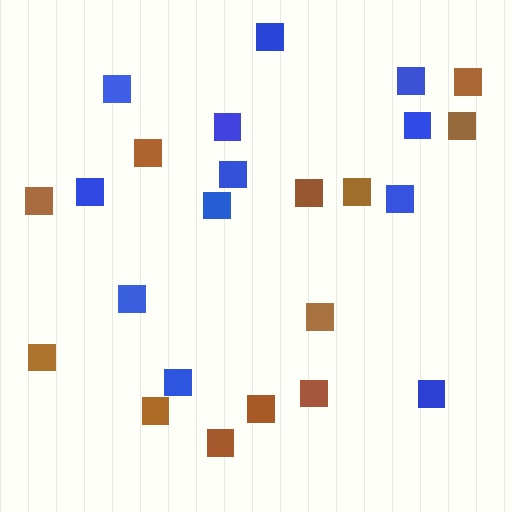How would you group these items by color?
There are 2 groups: one group of blue squares (12) and one group of brown squares (12).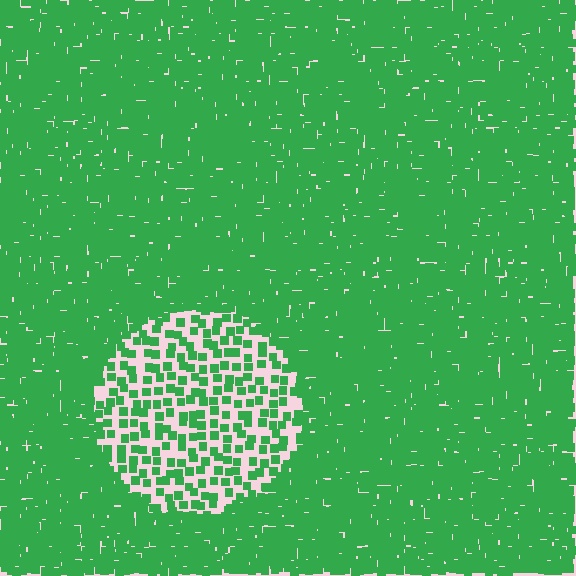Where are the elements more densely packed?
The elements are more densely packed outside the circle boundary.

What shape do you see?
I see a circle.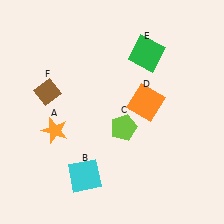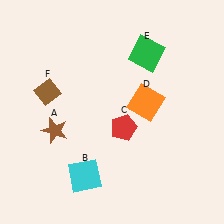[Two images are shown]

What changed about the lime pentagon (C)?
In Image 1, C is lime. In Image 2, it changed to red.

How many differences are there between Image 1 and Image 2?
There are 2 differences between the two images.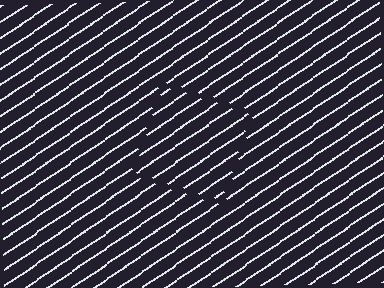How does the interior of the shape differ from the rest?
The interior of the shape contains the same grating, shifted by half a period — the contour is defined by the phase discontinuity where line-ends from the inner and outer gratings abut.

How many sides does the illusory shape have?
4 sides — the line-ends trace a square.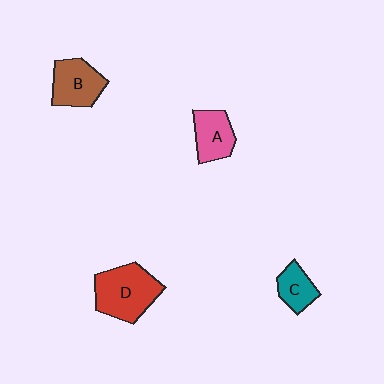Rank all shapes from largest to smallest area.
From largest to smallest: D (red), B (brown), A (pink), C (teal).